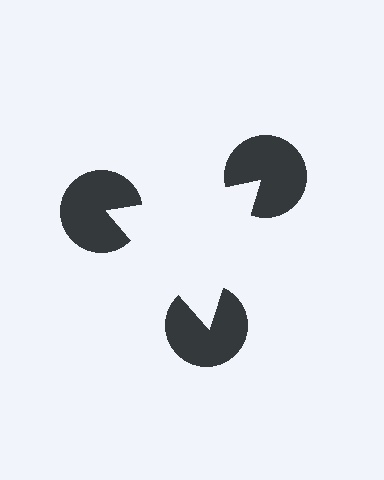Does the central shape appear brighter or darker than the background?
It typically appears slightly brighter than the background, even though no actual brightness change is drawn.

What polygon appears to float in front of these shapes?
An illusory triangle — its edges are inferred from the aligned wedge cuts in the pac-man discs, not physically drawn.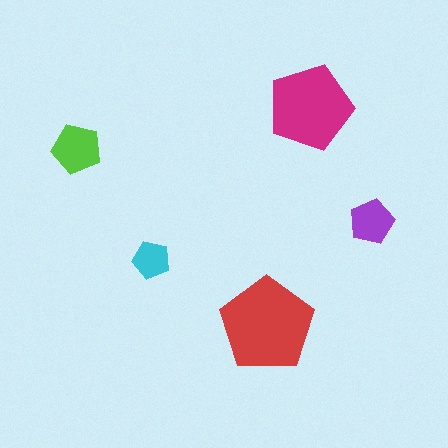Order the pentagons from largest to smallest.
the red one, the magenta one, the lime one, the purple one, the cyan one.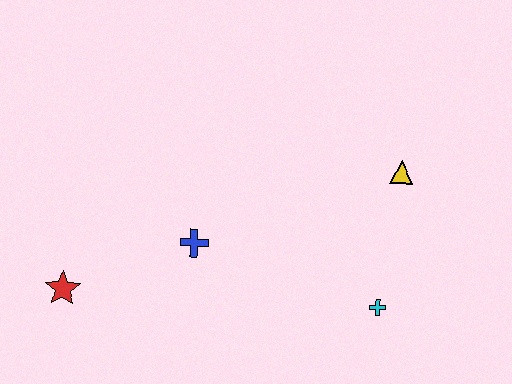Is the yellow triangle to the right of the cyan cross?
Yes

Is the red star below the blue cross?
Yes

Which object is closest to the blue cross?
The red star is closest to the blue cross.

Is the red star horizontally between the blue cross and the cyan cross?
No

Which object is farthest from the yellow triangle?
The red star is farthest from the yellow triangle.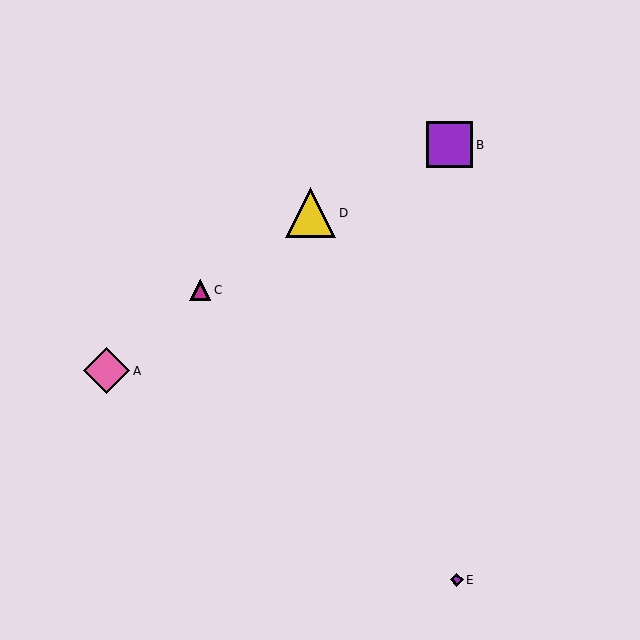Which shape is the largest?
The yellow triangle (labeled D) is the largest.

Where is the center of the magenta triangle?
The center of the magenta triangle is at (200, 290).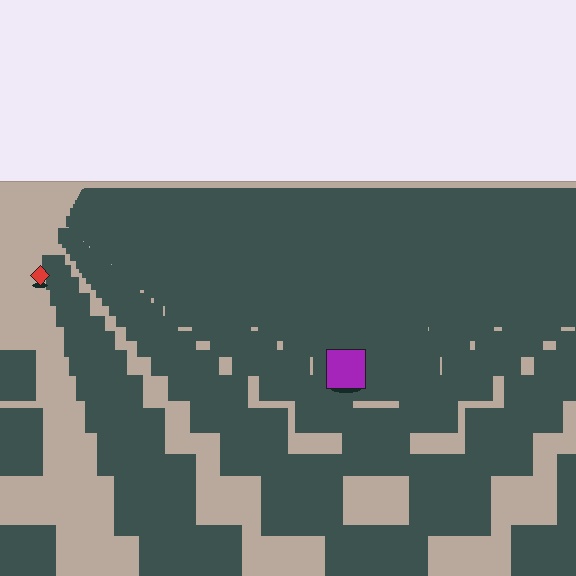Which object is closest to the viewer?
The purple square is closest. The texture marks near it are larger and more spread out.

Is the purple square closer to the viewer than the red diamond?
Yes. The purple square is closer — you can tell from the texture gradient: the ground texture is coarser near it.